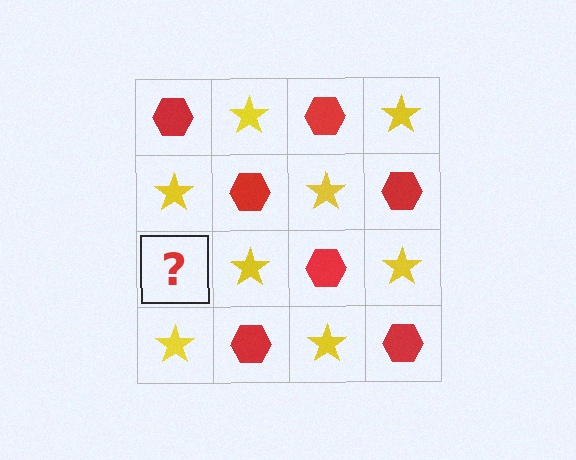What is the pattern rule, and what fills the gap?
The rule is that it alternates red hexagon and yellow star in a checkerboard pattern. The gap should be filled with a red hexagon.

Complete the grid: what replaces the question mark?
The question mark should be replaced with a red hexagon.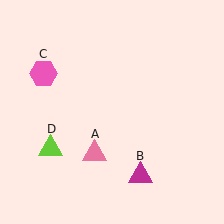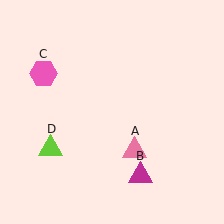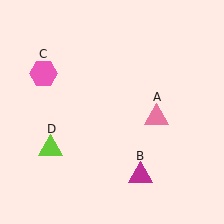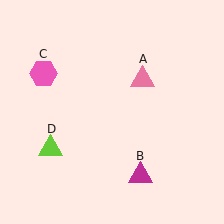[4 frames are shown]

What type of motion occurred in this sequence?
The pink triangle (object A) rotated counterclockwise around the center of the scene.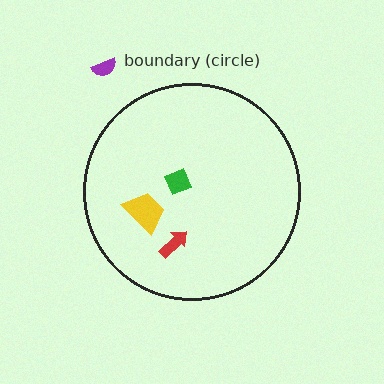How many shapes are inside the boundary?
3 inside, 1 outside.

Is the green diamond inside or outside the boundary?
Inside.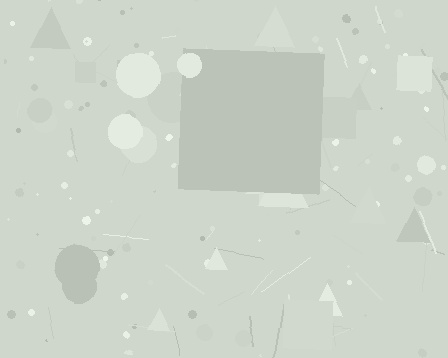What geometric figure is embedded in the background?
A square is embedded in the background.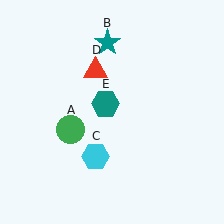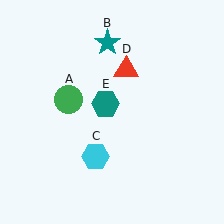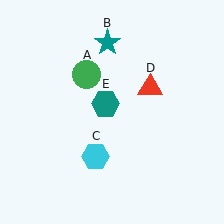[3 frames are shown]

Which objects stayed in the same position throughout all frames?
Teal star (object B) and cyan hexagon (object C) and teal hexagon (object E) remained stationary.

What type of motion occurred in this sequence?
The green circle (object A), red triangle (object D) rotated clockwise around the center of the scene.